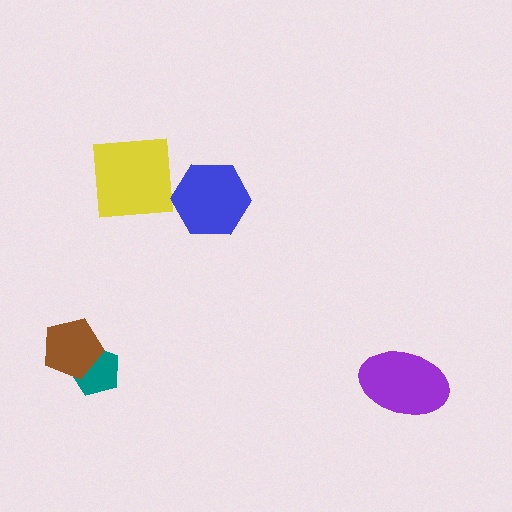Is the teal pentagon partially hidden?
Yes, it is partially covered by another shape.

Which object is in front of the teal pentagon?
The brown pentagon is in front of the teal pentagon.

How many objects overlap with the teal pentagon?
1 object overlaps with the teal pentagon.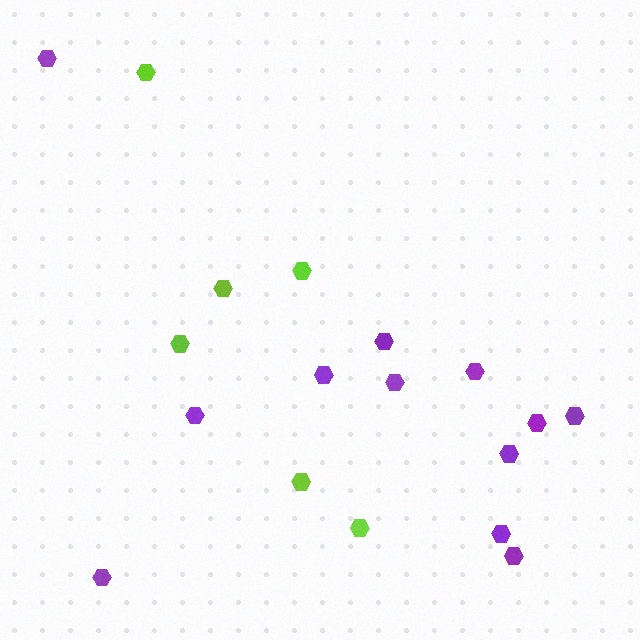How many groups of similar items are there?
There are 2 groups: one group of purple hexagons (12) and one group of lime hexagons (6).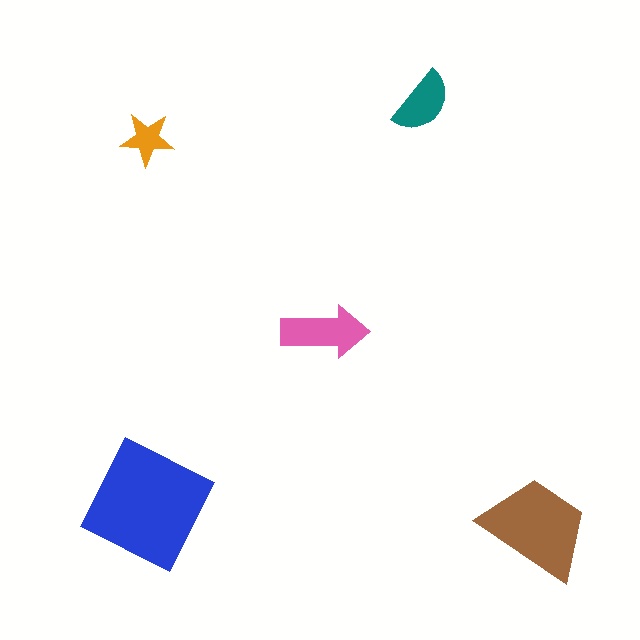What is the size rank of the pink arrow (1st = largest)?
3rd.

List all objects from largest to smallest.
The blue square, the brown trapezoid, the pink arrow, the teal semicircle, the orange star.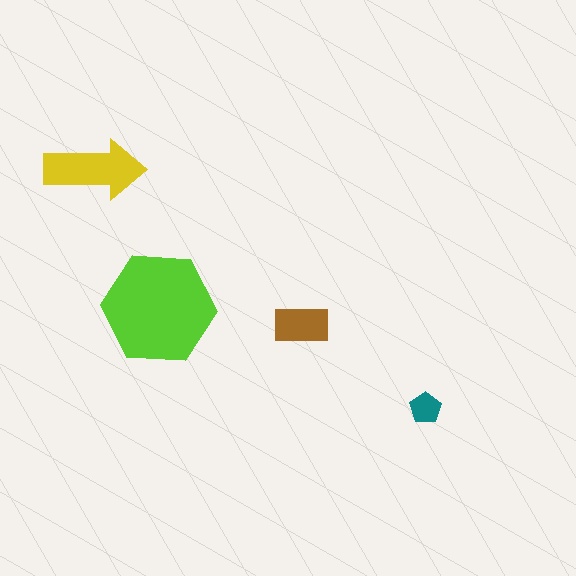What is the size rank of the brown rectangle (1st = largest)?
3rd.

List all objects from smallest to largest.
The teal pentagon, the brown rectangle, the yellow arrow, the lime hexagon.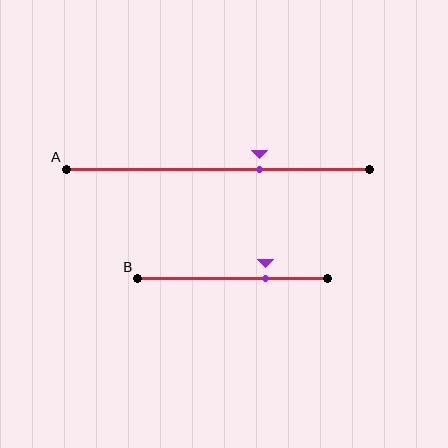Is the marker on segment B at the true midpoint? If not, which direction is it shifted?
No, the marker on segment B is shifted to the right by about 17% of the segment length.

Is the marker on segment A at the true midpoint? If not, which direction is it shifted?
No, the marker on segment A is shifted to the right by about 14% of the segment length.